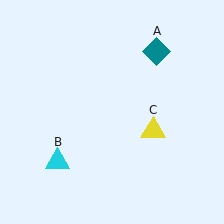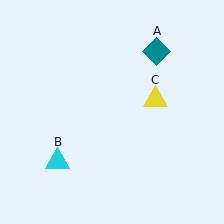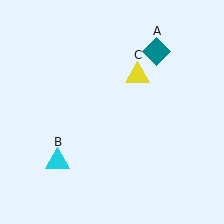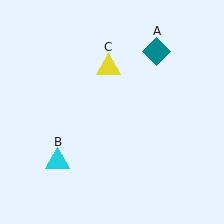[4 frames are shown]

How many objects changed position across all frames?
1 object changed position: yellow triangle (object C).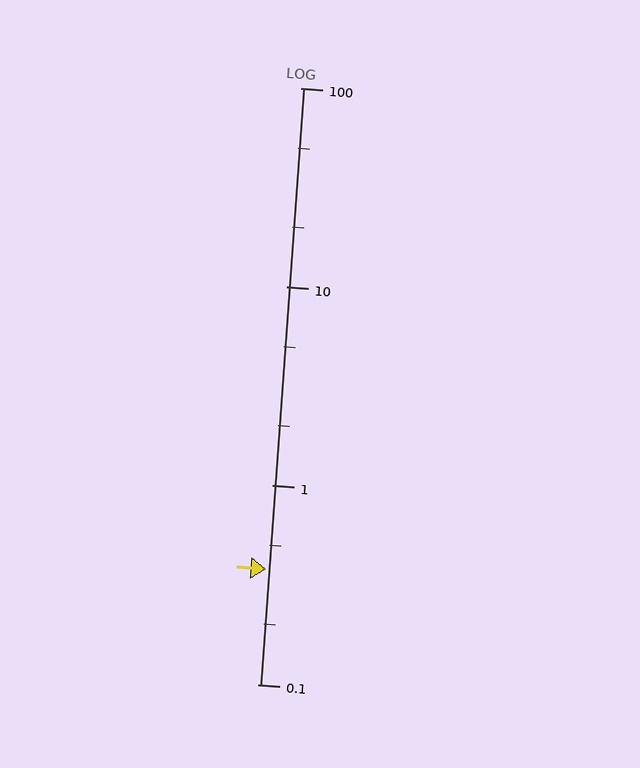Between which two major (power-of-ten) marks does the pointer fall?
The pointer is between 0.1 and 1.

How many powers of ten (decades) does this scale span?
The scale spans 3 decades, from 0.1 to 100.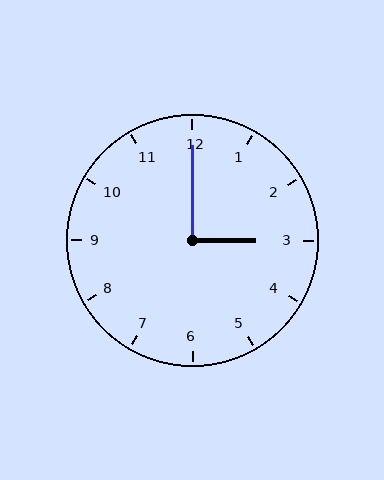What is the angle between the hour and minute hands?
Approximately 90 degrees.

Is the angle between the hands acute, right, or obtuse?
It is right.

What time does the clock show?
3:00.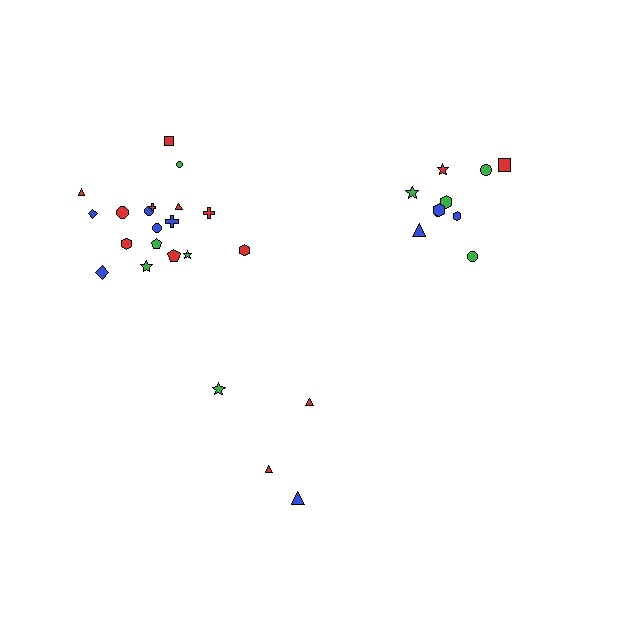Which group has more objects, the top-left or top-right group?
The top-left group.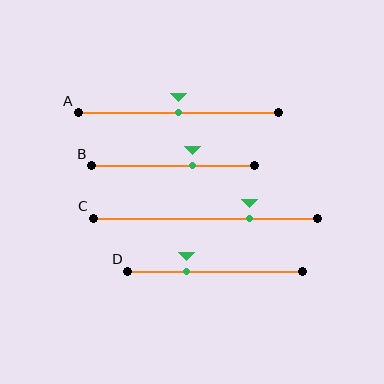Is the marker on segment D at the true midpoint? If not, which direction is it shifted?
No, the marker on segment D is shifted to the left by about 16% of the segment length.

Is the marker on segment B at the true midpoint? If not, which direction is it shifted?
No, the marker on segment B is shifted to the right by about 12% of the segment length.